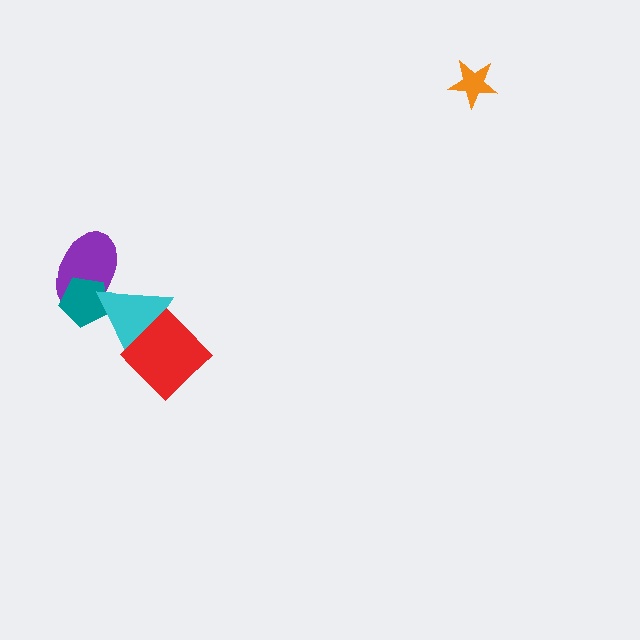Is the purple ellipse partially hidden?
Yes, it is partially covered by another shape.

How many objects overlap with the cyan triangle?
3 objects overlap with the cyan triangle.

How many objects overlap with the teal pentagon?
2 objects overlap with the teal pentagon.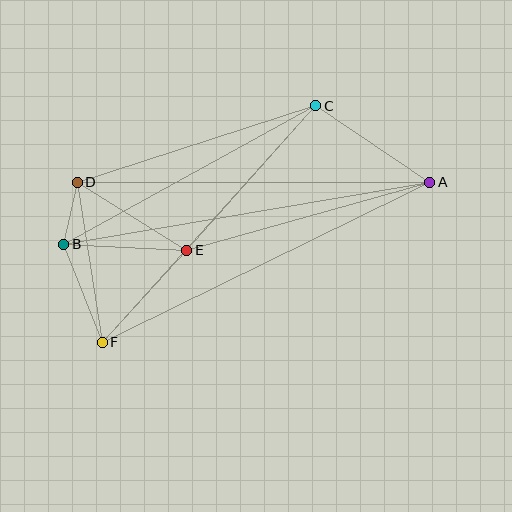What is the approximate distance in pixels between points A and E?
The distance between A and E is approximately 252 pixels.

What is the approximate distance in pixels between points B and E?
The distance between B and E is approximately 123 pixels.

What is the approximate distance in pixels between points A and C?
The distance between A and C is approximately 137 pixels.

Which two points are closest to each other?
Points B and D are closest to each other.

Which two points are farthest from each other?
Points A and B are farthest from each other.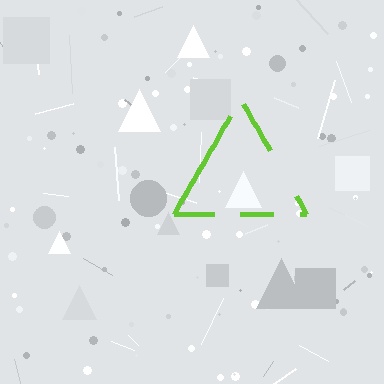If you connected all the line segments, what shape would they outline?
They would outline a triangle.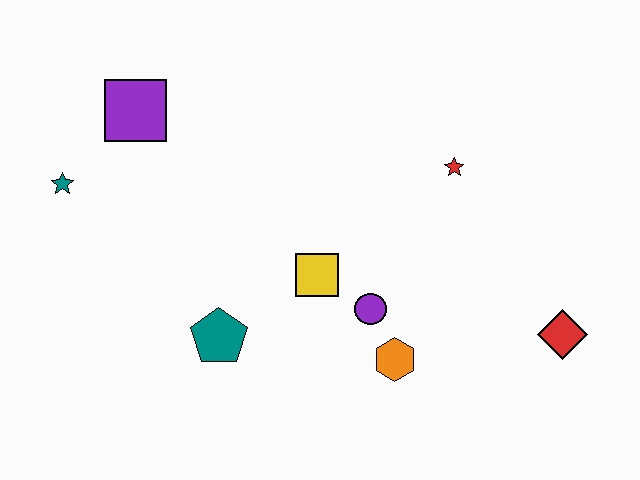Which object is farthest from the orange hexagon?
The teal star is farthest from the orange hexagon.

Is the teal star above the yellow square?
Yes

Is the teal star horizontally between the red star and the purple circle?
No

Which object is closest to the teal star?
The purple square is closest to the teal star.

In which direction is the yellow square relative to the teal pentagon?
The yellow square is to the right of the teal pentagon.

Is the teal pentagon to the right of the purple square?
Yes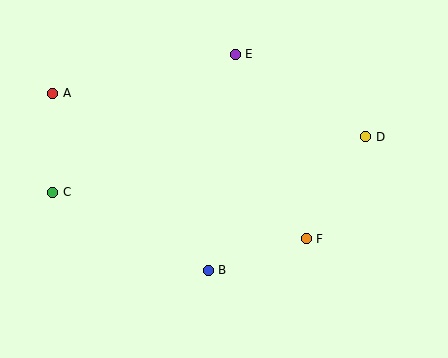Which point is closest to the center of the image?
Point B at (208, 270) is closest to the center.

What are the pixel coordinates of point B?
Point B is at (208, 270).